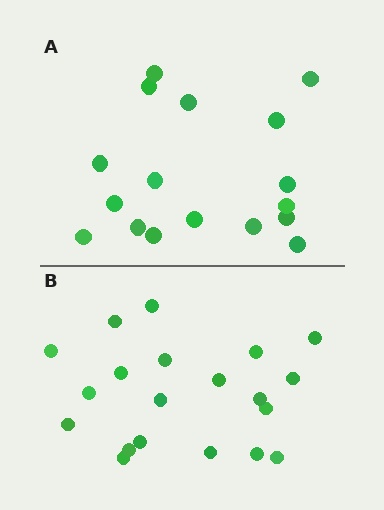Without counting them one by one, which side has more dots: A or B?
Region B (the bottom region) has more dots.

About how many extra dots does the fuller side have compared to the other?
Region B has just a few more — roughly 2 or 3 more dots than region A.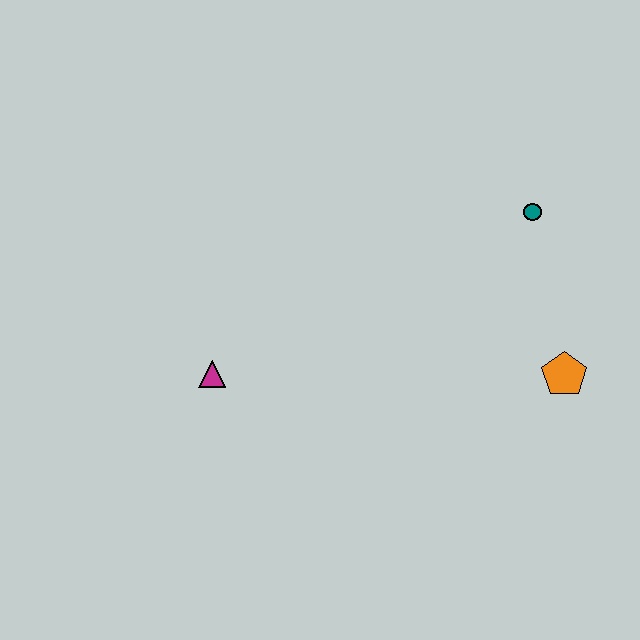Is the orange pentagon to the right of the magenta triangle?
Yes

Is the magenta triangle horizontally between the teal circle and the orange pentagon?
No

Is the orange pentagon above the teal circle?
No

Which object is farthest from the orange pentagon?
The magenta triangle is farthest from the orange pentagon.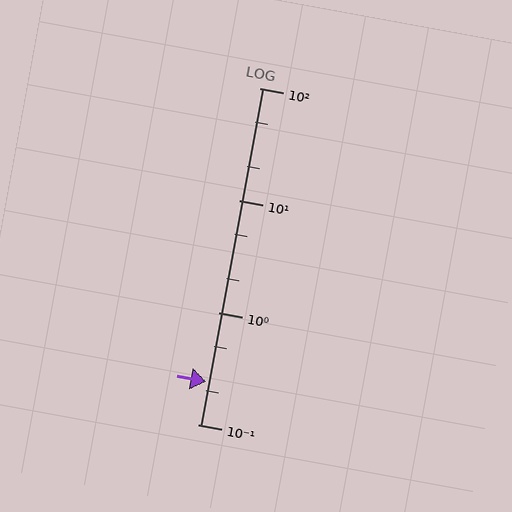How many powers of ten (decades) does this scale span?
The scale spans 3 decades, from 0.1 to 100.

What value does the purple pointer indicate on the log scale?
The pointer indicates approximately 0.24.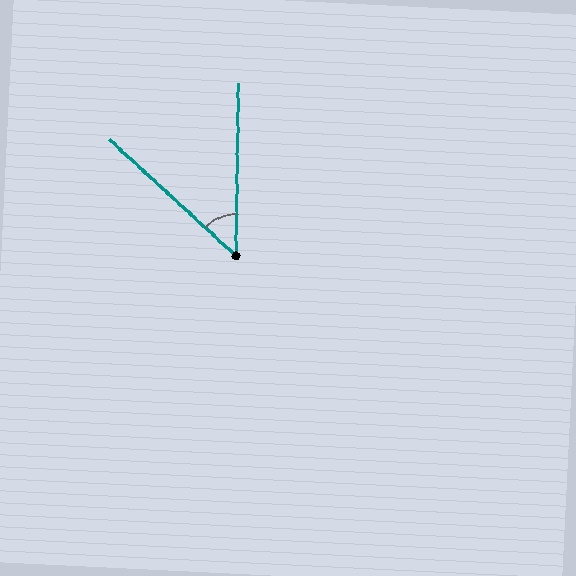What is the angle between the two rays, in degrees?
Approximately 48 degrees.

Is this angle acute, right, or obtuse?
It is acute.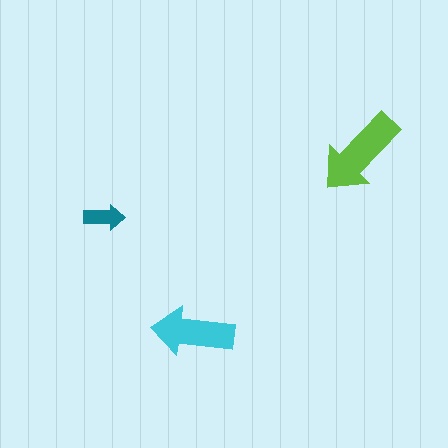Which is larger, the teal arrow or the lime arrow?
The lime one.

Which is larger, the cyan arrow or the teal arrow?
The cyan one.